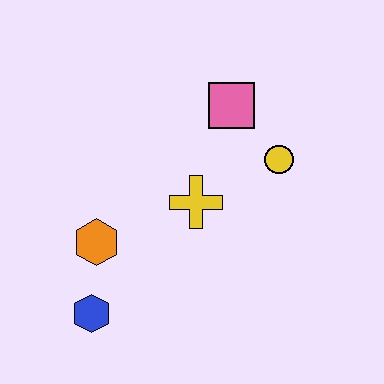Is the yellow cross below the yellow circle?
Yes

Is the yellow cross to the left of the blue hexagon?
No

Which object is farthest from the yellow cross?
The blue hexagon is farthest from the yellow cross.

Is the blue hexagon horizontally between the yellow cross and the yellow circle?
No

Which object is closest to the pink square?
The yellow circle is closest to the pink square.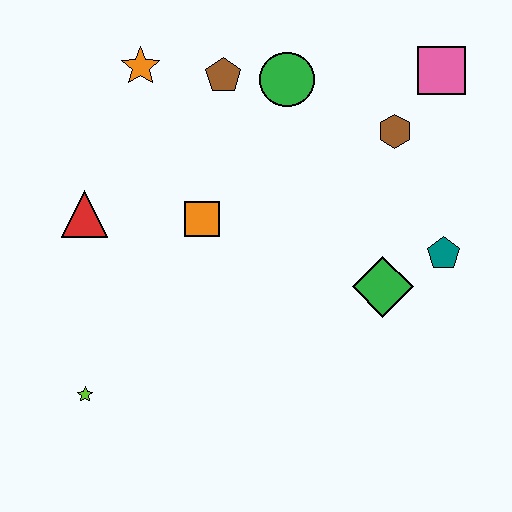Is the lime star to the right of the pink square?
No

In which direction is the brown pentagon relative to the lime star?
The brown pentagon is above the lime star.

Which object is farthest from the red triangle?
The pink square is farthest from the red triangle.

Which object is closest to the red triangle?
The orange square is closest to the red triangle.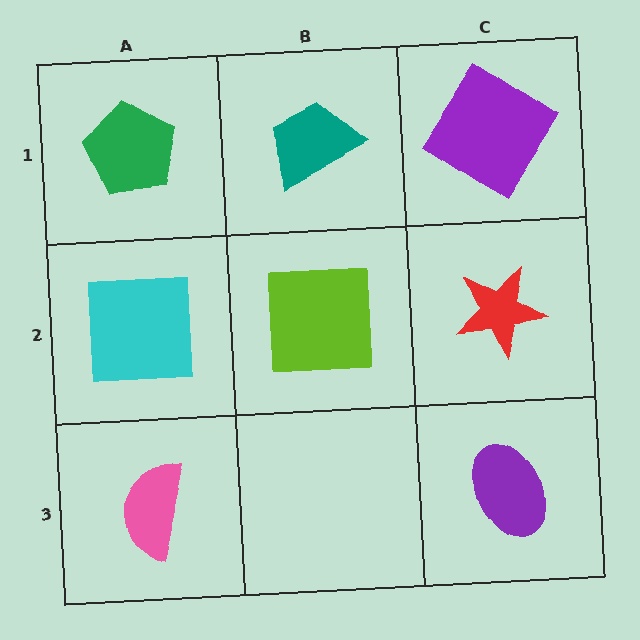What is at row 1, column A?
A green pentagon.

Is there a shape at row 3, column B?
No, that cell is empty.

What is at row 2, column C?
A red star.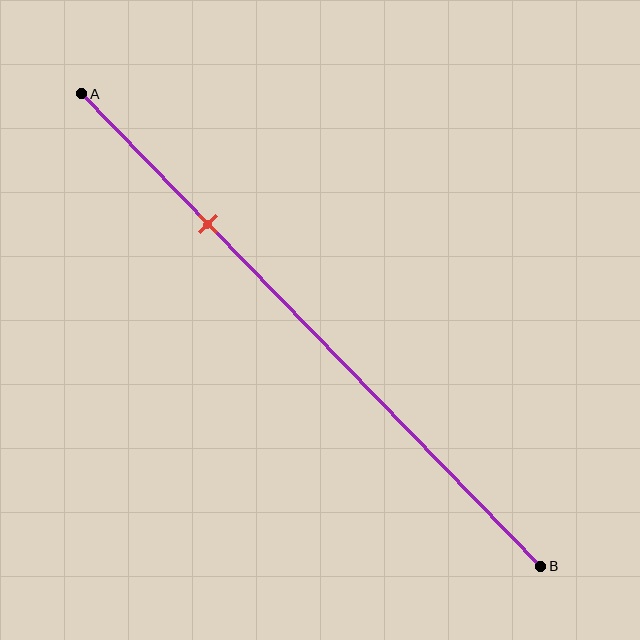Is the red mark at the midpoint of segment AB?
No, the mark is at about 30% from A, not at the 50% midpoint.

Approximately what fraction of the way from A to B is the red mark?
The red mark is approximately 30% of the way from A to B.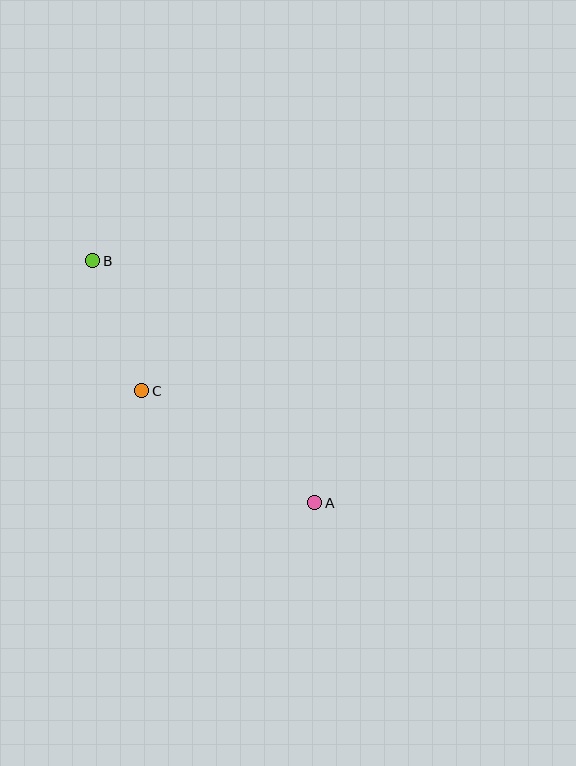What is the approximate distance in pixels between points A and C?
The distance between A and C is approximately 206 pixels.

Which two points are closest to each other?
Points B and C are closest to each other.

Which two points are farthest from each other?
Points A and B are farthest from each other.